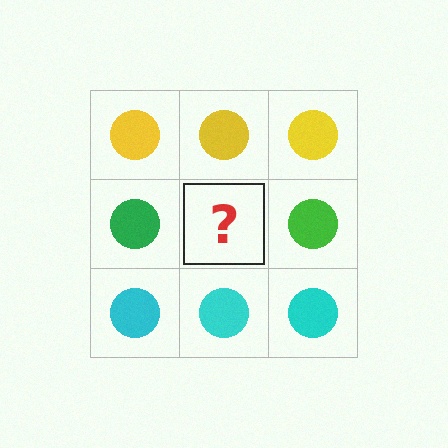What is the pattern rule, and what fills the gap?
The rule is that each row has a consistent color. The gap should be filled with a green circle.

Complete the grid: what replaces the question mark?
The question mark should be replaced with a green circle.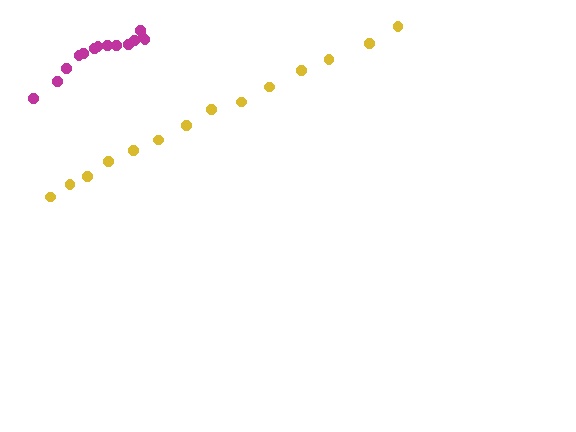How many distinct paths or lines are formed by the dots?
There are 2 distinct paths.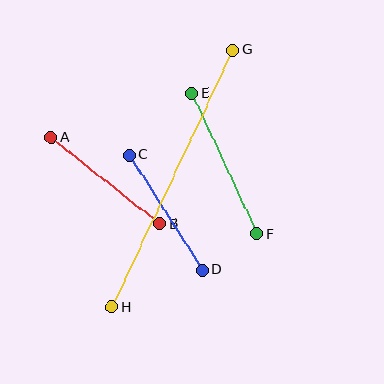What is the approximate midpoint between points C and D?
The midpoint is at approximately (166, 212) pixels.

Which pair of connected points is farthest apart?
Points G and H are farthest apart.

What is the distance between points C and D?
The distance is approximately 136 pixels.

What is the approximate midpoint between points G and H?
The midpoint is at approximately (173, 179) pixels.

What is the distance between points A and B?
The distance is approximately 139 pixels.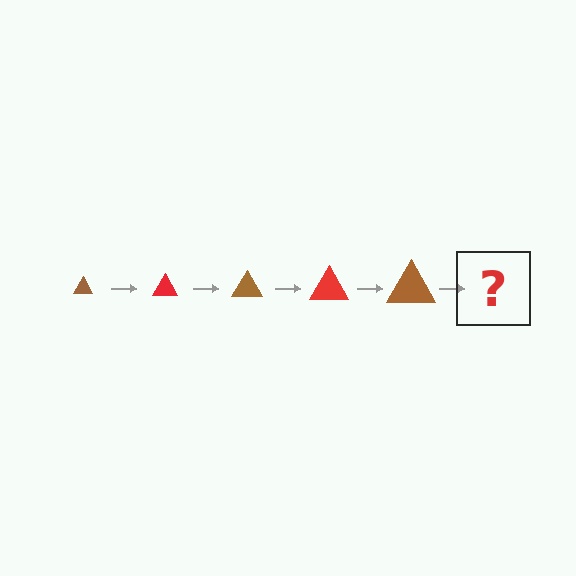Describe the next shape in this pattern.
It should be a red triangle, larger than the previous one.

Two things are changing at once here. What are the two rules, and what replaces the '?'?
The two rules are that the triangle grows larger each step and the color cycles through brown and red. The '?' should be a red triangle, larger than the previous one.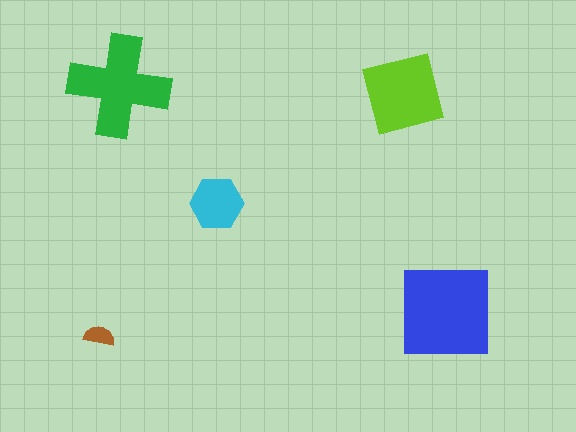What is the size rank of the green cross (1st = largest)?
2nd.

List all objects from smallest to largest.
The brown semicircle, the cyan hexagon, the lime square, the green cross, the blue square.